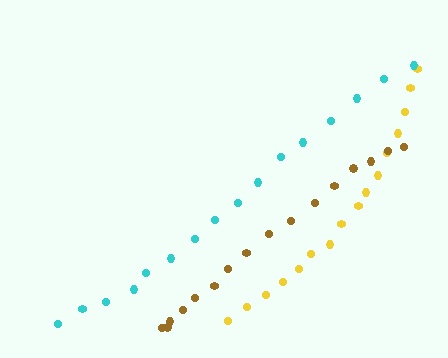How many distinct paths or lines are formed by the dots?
There are 3 distinct paths.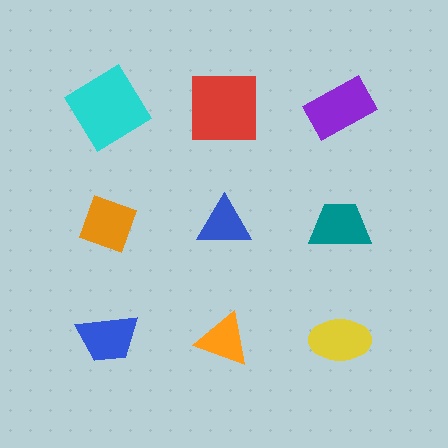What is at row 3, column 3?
A yellow ellipse.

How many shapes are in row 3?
3 shapes.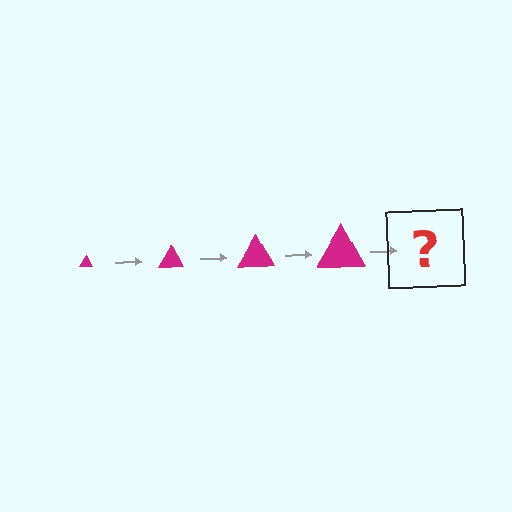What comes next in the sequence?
The next element should be a magenta triangle, larger than the previous one.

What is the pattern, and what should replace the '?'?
The pattern is that the triangle gets progressively larger each step. The '?' should be a magenta triangle, larger than the previous one.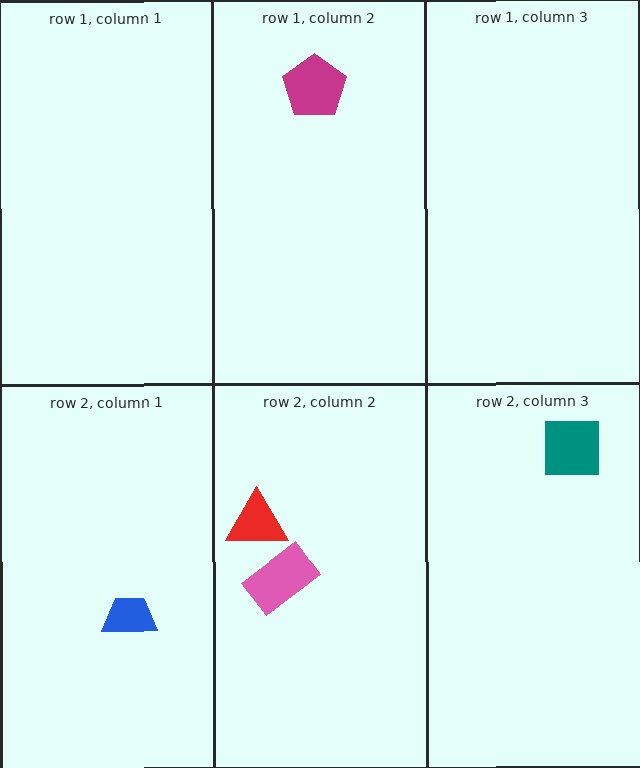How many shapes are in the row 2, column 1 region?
1.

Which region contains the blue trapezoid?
The row 2, column 1 region.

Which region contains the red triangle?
The row 2, column 2 region.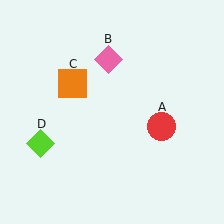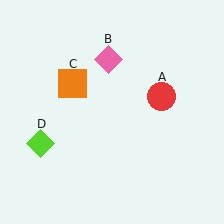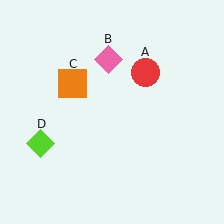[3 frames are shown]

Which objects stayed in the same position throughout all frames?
Pink diamond (object B) and orange square (object C) and lime diamond (object D) remained stationary.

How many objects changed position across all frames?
1 object changed position: red circle (object A).